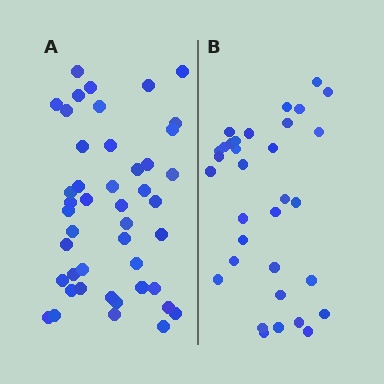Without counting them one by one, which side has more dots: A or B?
Region A (the left region) has more dots.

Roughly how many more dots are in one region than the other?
Region A has roughly 12 or so more dots than region B.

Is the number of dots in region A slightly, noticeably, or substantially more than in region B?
Region A has noticeably more, but not dramatically so. The ratio is roughly 1.4 to 1.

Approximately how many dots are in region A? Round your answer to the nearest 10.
About 40 dots. (The exact count is 45, which rounds to 40.)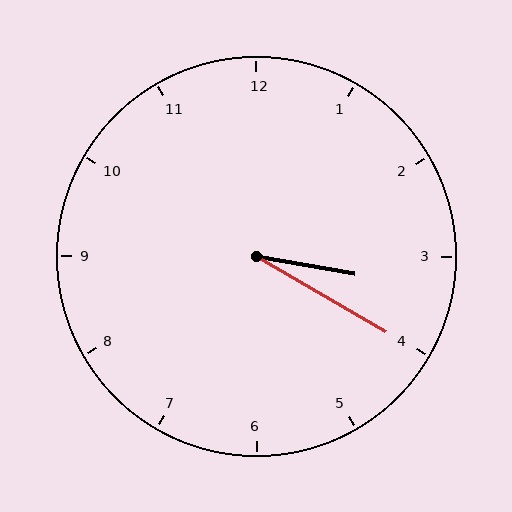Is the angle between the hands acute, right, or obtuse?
It is acute.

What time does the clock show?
3:20.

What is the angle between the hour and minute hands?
Approximately 20 degrees.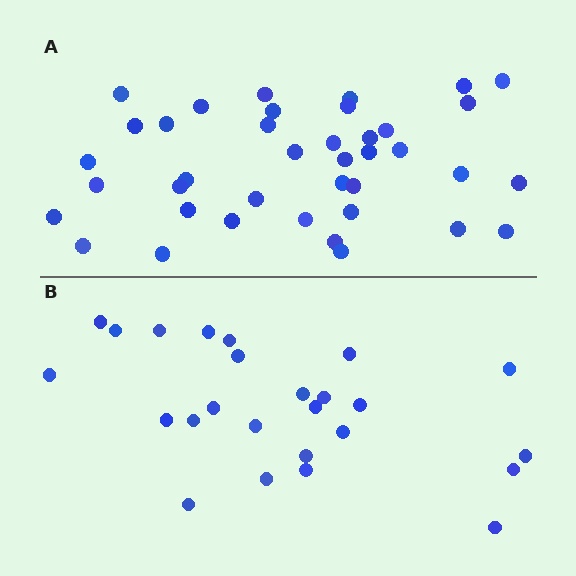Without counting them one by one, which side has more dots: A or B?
Region A (the top region) has more dots.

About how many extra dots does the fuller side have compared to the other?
Region A has approximately 15 more dots than region B.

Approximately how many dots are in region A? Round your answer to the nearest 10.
About 40 dots. (The exact count is 39, which rounds to 40.)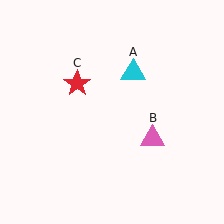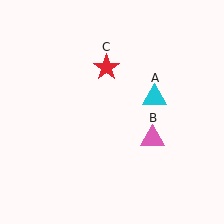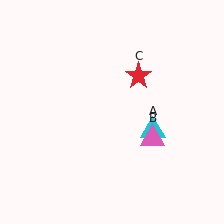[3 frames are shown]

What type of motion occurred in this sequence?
The cyan triangle (object A), red star (object C) rotated clockwise around the center of the scene.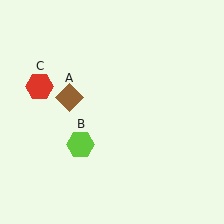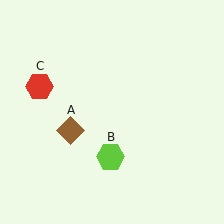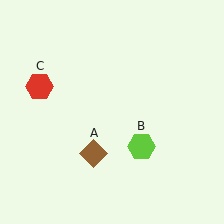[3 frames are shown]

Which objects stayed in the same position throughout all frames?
Red hexagon (object C) remained stationary.